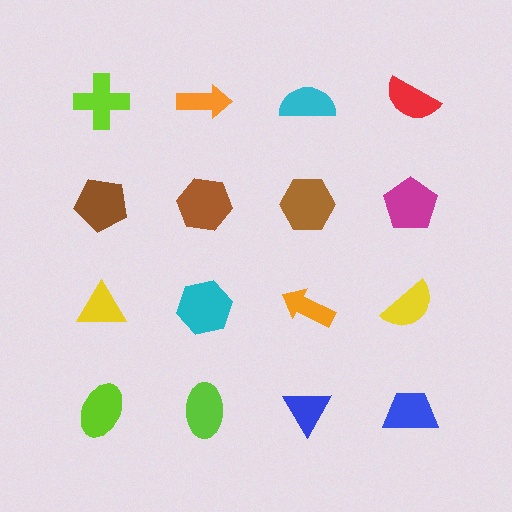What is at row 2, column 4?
A magenta pentagon.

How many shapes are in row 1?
4 shapes.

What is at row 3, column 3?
An orange arrow.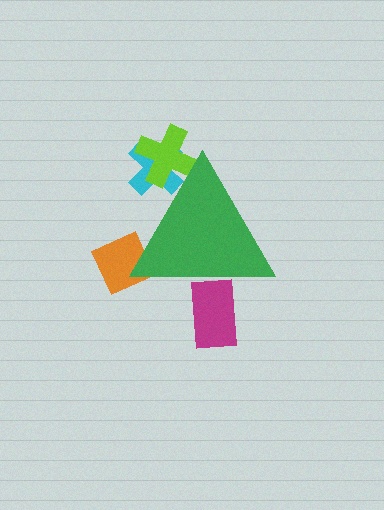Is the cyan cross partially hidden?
Yes, the cyan cross is partially hidden behind the green triangle.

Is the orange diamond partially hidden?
Yes, the orange diamond is partially hidden behind the green triangle.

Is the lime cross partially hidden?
Yes, the lime cross is partially hidden behind the green triangle.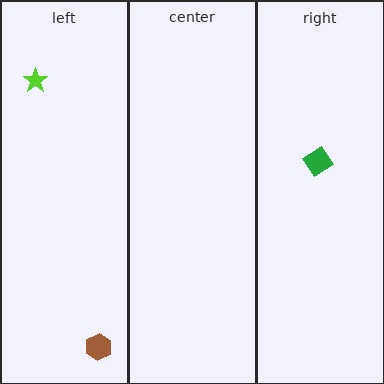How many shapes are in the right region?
1.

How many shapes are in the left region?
2.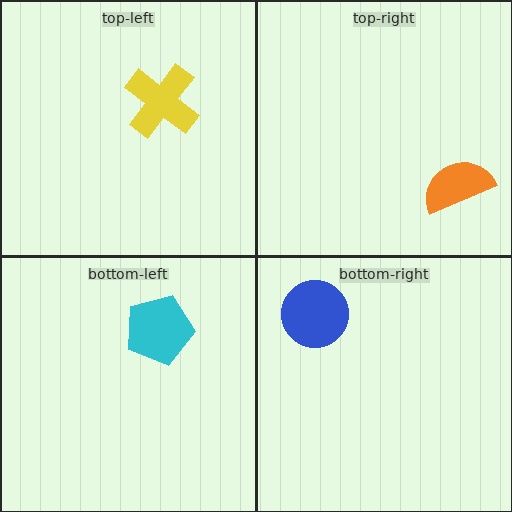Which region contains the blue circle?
The bottom-right region.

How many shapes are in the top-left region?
1.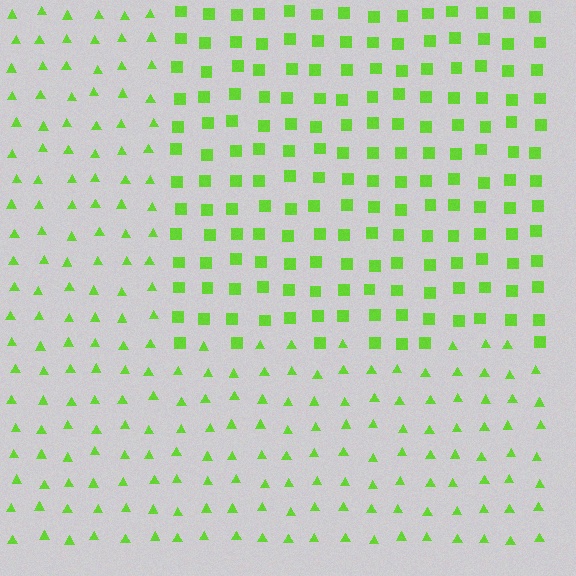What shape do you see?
I see a rectangle.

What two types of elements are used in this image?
The image uses squares inside the rectangle region and triangles outside it.